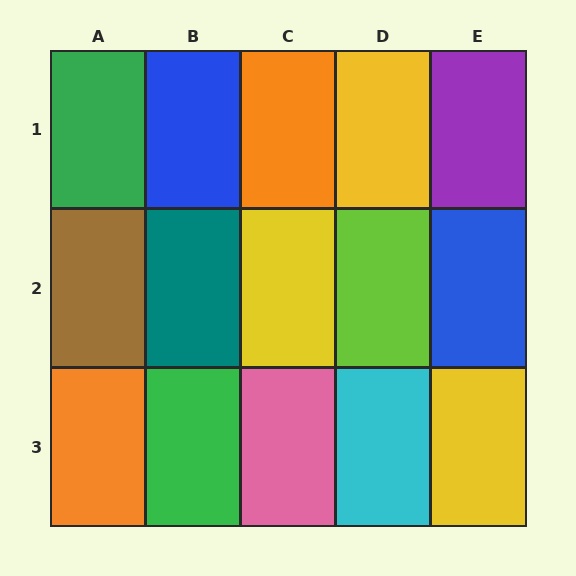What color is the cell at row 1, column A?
Green.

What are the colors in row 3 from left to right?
Orange, green, pink, cyan, yellow.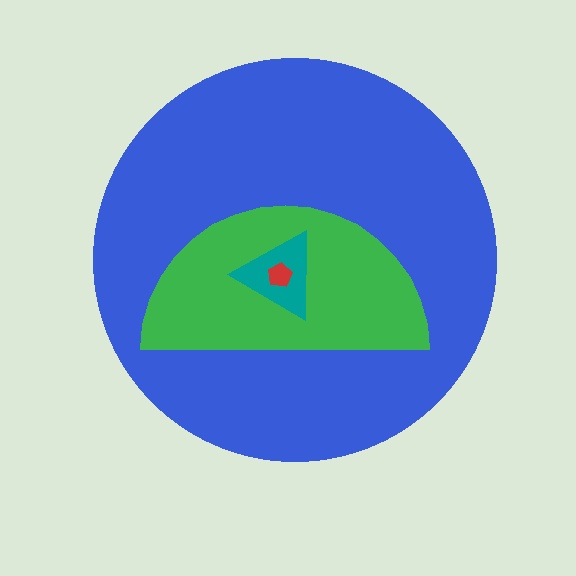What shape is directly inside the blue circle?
The green semicircle.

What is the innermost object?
The red pentagon.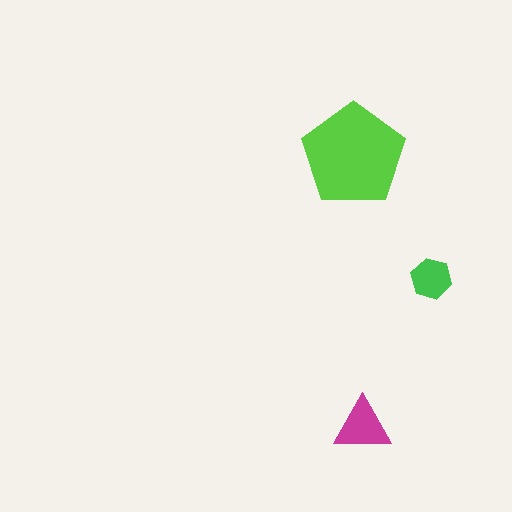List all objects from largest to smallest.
The lime pentagon, the magenta triangle, the green hexagon.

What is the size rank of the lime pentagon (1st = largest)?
1st.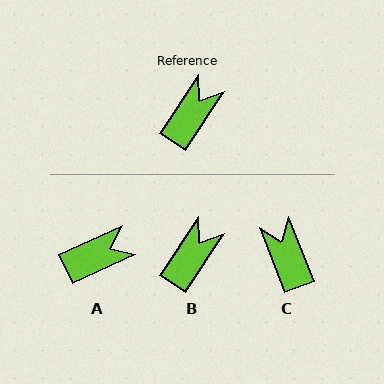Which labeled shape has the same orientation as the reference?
B.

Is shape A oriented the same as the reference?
No, it is off by about 32 degrees.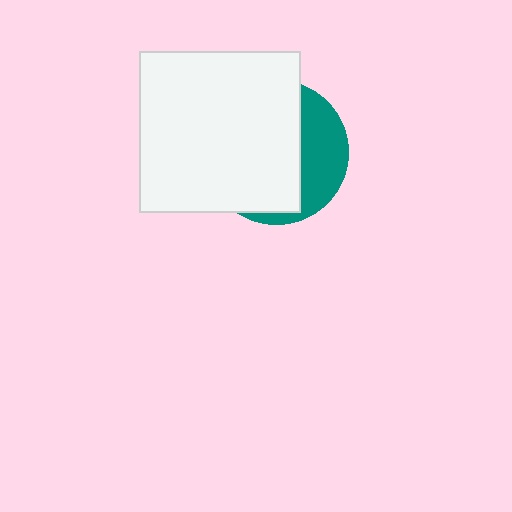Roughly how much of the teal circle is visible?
A small part of it is visible (roughly 32%).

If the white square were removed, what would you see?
You would see the complete teal circle.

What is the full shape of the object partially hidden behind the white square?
The partially hidden object is a teal circle.